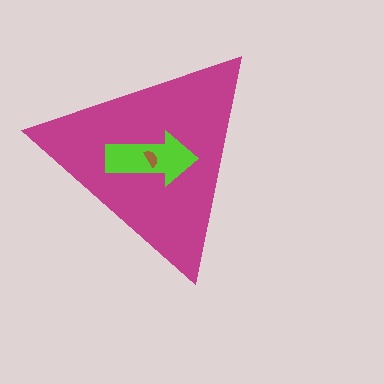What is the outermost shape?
The magenta triangle.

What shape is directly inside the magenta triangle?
The lime arrow.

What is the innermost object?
The brown semicircle.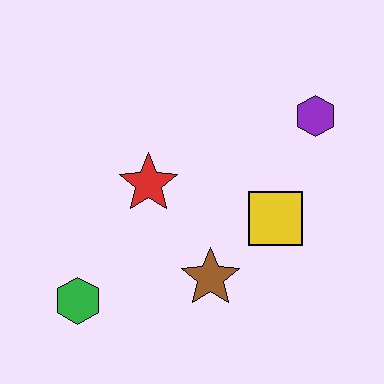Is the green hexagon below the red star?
Yes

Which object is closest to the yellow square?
The brown star is closest to the yellow square.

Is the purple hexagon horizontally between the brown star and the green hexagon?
No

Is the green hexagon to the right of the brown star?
No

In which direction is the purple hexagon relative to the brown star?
The purple hexagon is above the brown star.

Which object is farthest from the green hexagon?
The purple hexagon is farthest from the green hexagon.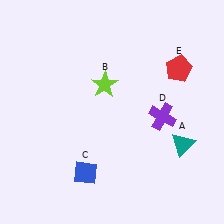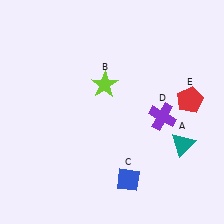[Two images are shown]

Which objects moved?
The objects that moved are: the blue diamond (C), the red pentagon (E).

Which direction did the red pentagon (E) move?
The red pentagon (E) moved down.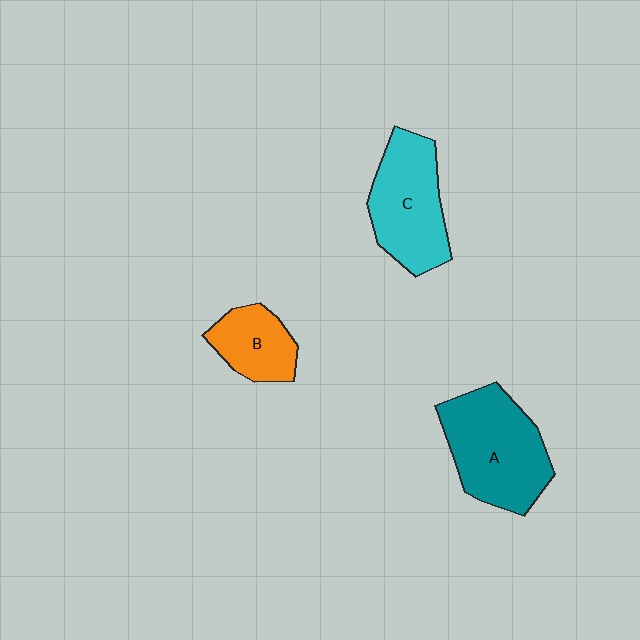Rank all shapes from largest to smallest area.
From largest to smallest: A (teal), C (cyan), B (orange).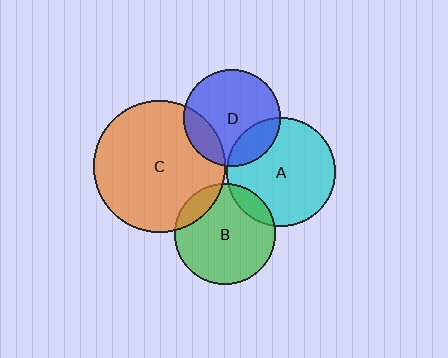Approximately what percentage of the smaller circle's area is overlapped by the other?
Approximately 20%.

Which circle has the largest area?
Circle C (orange).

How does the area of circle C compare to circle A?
Approximately 1.5 times.